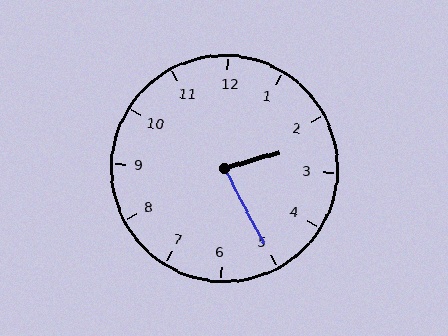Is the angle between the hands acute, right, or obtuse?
It is acute.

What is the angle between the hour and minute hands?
Approximately 78 degrees.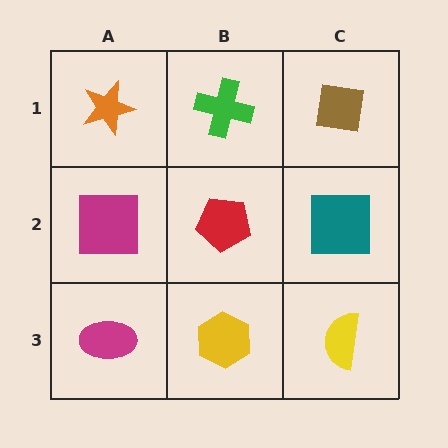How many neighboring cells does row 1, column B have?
3.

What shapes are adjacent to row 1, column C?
A teal square (row 2, column C), a green cross (row 1, column B).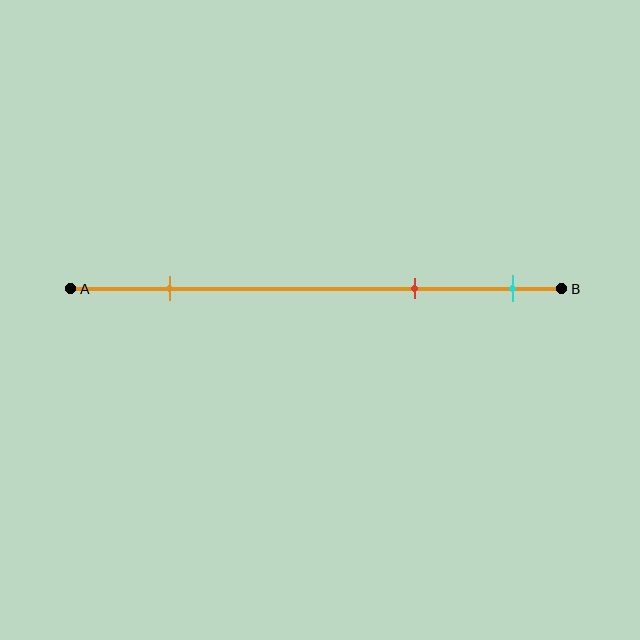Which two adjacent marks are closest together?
The red and cyan marks are the closest adjacent pair.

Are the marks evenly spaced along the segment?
No, the marks are not evenly spaced.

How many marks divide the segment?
There are 3 marks dividing the segment.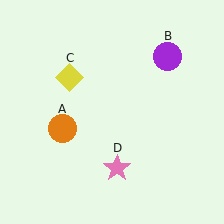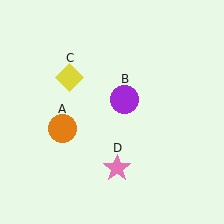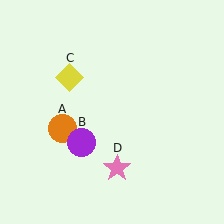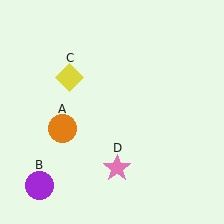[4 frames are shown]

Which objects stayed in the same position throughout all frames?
Orange circle (object A) and yellow diamond (object C) and pink star (object D) remained stationary.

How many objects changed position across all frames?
1 object changed position: purple circle (object B).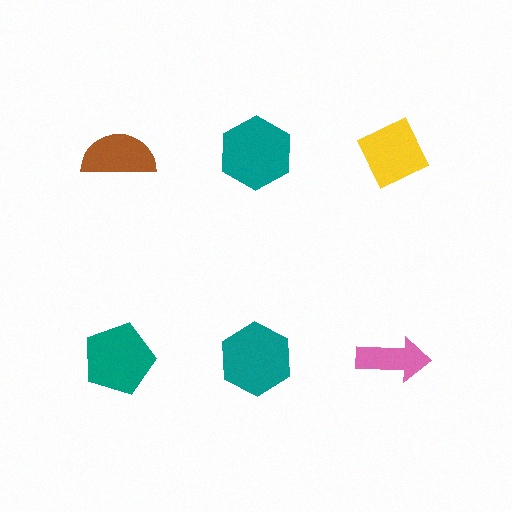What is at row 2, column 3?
A pink arrow.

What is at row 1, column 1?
A brown semicircle.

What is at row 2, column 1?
A teal pentagon.